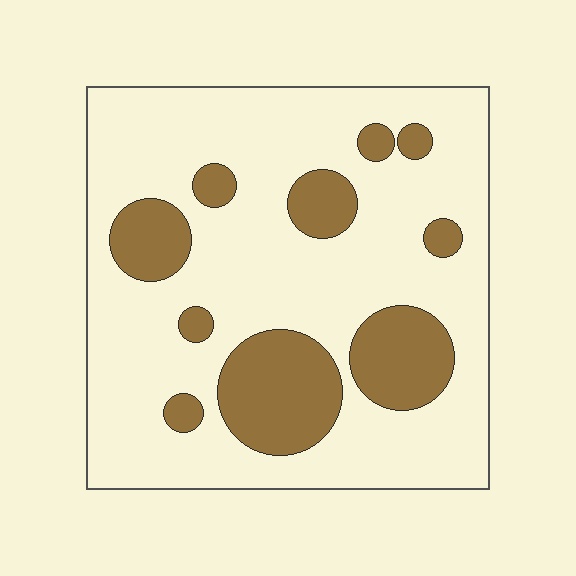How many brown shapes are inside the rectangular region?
10.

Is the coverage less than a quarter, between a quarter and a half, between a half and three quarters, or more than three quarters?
Less than a quarter.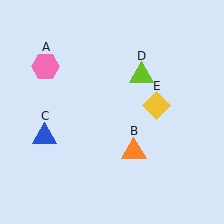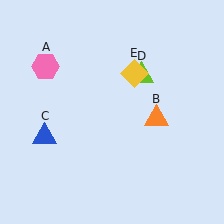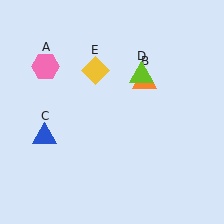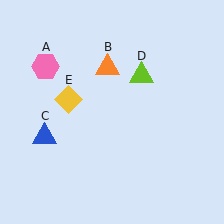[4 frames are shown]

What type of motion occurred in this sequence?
The orange triangle (object B), yellow diamond (object E) rotated counterclockwise around the center of the scene.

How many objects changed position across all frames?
2 objects changed position: orange triangle (object B), yellow diamond (object E).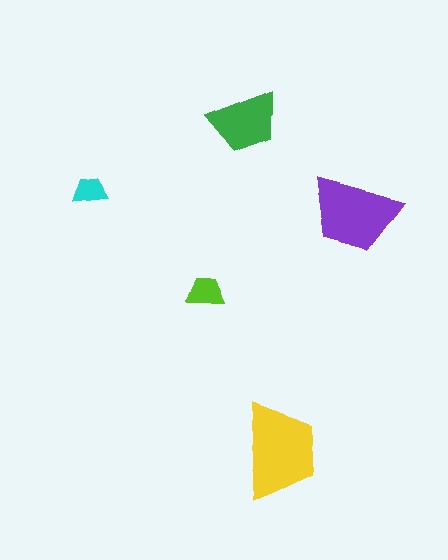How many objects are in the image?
There are 5 objects in the image.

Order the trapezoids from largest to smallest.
the yellow one, the purple one, the green one, the lime one, the cyan one.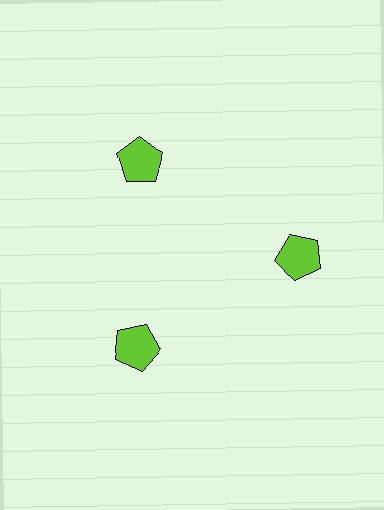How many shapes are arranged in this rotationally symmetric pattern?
There are 3 shapes, arranged in 3 groups of 1.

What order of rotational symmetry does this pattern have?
This pattern has 3-fold rotational symmetry.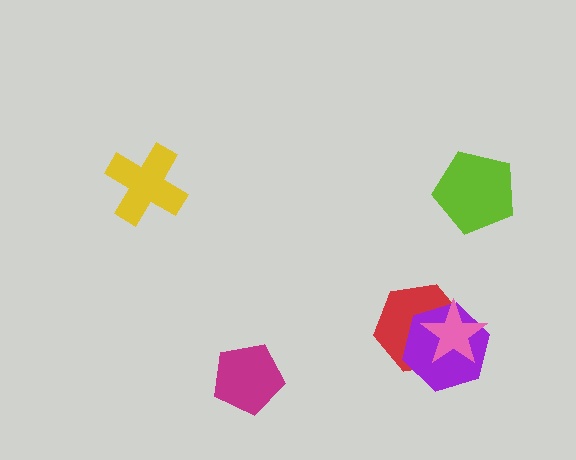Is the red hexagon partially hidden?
Yes, it is partially covered by another shape.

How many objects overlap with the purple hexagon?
2 objects overlap with the purple hexagon.